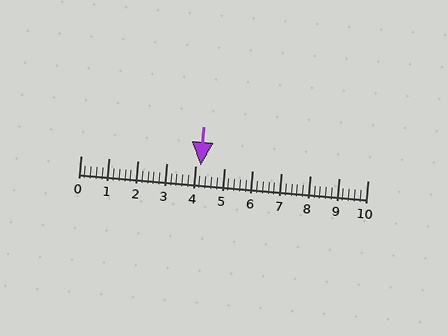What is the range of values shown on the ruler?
The ruler shows values from 0 to 10.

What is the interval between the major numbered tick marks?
The major tick marks are spaced 1 units apart.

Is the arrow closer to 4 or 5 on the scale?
The arrow is closer to 4.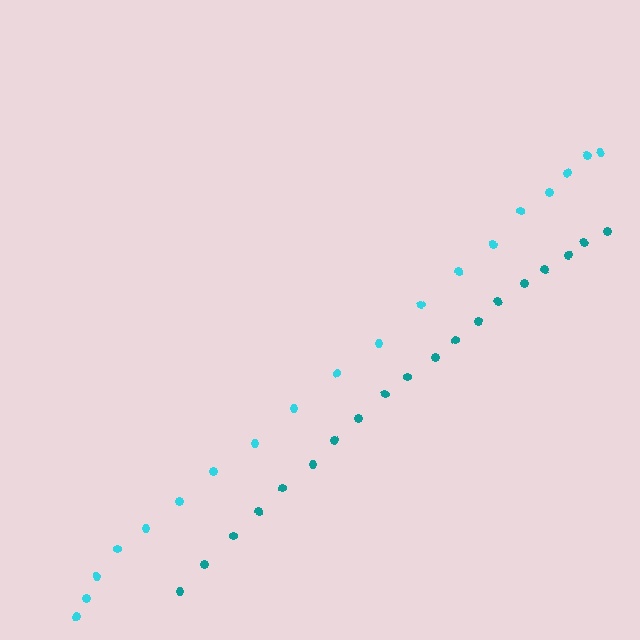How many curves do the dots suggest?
There are 2 distinct paths.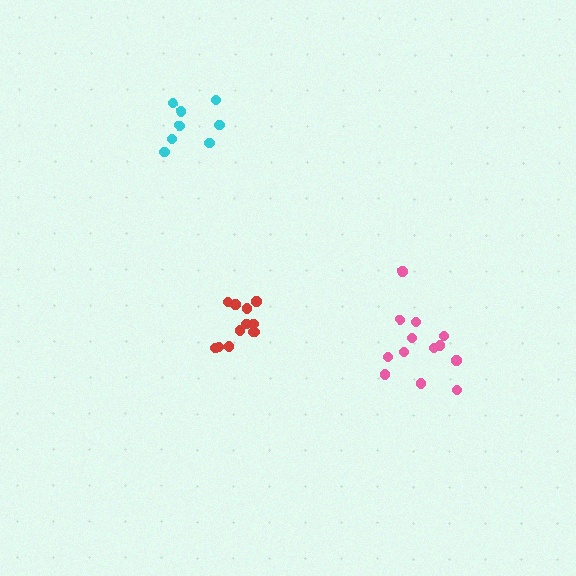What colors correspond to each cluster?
The clusters are colored: pink, red, cyan.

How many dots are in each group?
Group 1: 13 dots, Group 2: 12 dots, Group 3: 8 dots (33 total).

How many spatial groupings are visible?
There are 3 spatial groupings.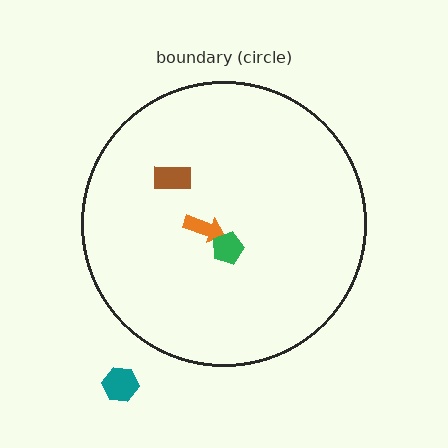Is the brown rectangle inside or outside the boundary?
Inside.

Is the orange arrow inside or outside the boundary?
Inside.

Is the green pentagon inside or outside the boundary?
Inside.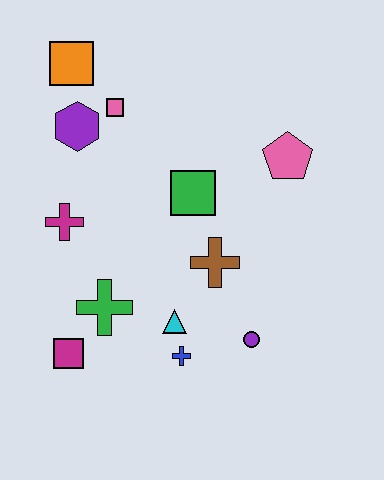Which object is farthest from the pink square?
The purple circle is farthest from the pink square.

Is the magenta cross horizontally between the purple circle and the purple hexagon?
No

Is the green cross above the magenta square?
Yes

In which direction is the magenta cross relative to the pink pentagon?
The magenta cross is to the left of the pink pentagon.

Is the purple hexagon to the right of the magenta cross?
Yes